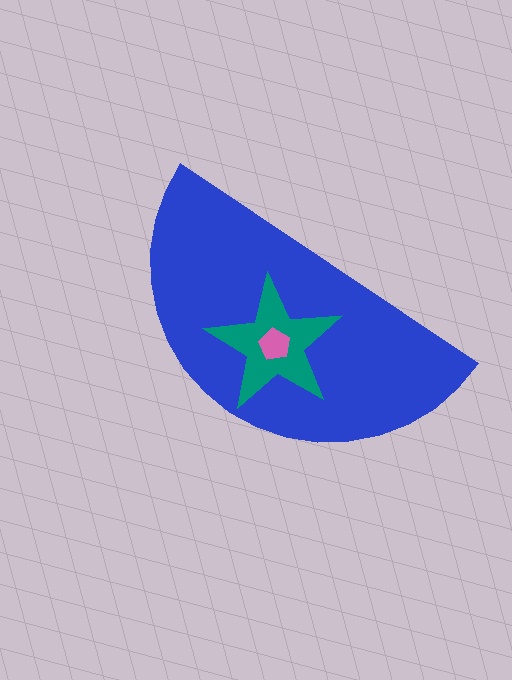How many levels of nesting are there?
3.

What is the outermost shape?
The blue semicircle.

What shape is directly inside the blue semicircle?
The teal star.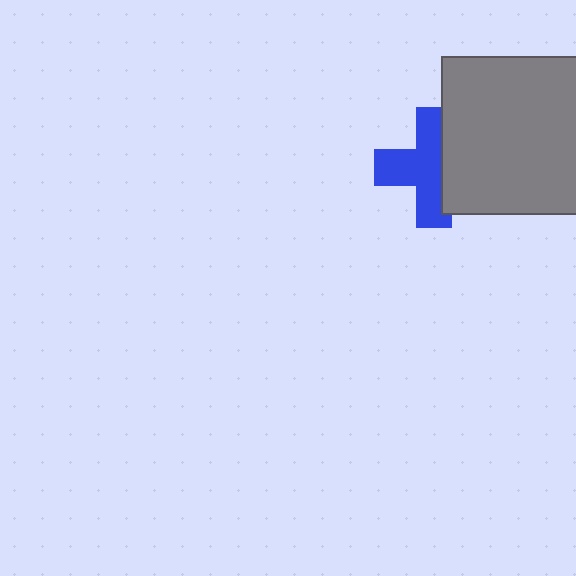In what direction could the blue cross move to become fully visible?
The blue cross could move left. That would shift it out from behind the gray square entirely.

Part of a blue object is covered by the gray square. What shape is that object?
It is a cross.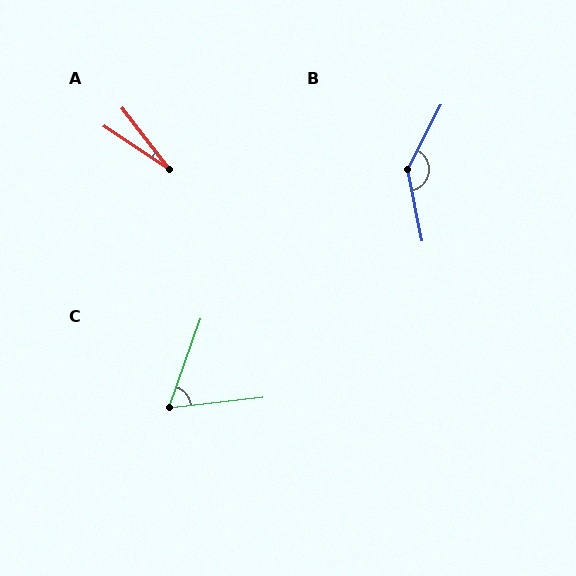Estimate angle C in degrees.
Approximately 64 degrees.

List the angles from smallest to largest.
A (19°), C (64°), B (141°).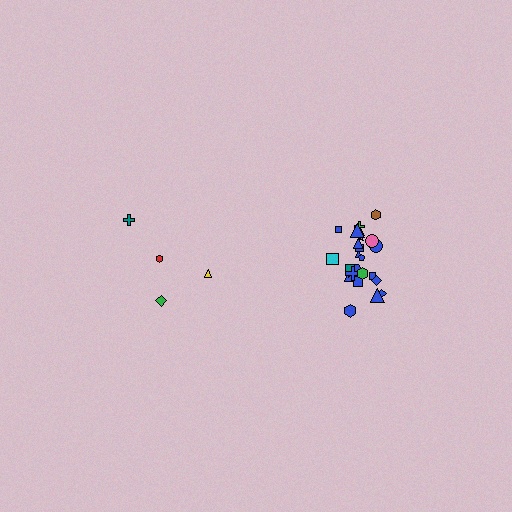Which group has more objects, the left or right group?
The right group.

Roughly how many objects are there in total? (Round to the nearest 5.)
Roughly 30 objects in total.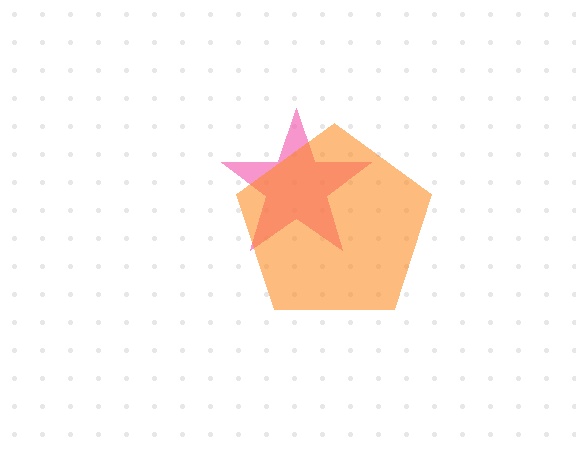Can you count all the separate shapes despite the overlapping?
Yes, there are 2 separate shapes.